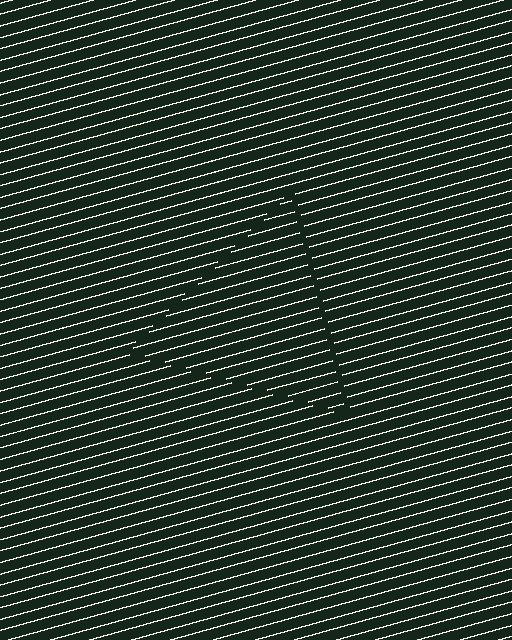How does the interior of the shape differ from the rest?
The interior of the shape contains the same grating, shifted by half a period — the contour is defined by the phase discontinuity where line-ends from the inner and outer gratings abut.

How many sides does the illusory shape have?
3 sides — the line-ends trace a triangle.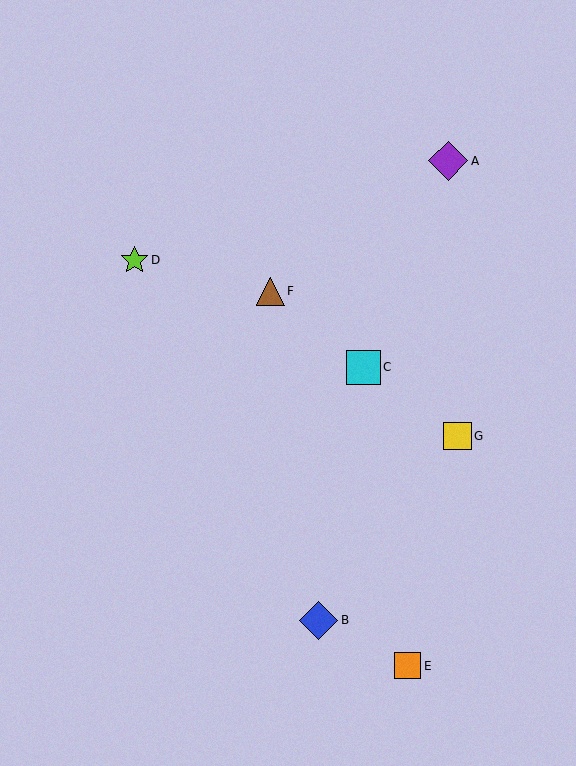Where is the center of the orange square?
The center of the orange square is at (408, 666).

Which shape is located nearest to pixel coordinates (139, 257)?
The lime star (labeled D) at (135, 260) is nearest to that location.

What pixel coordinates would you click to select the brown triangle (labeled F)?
Click at (271, 291) to select the brown triangle F.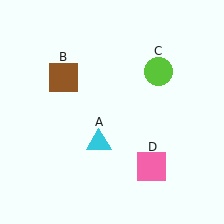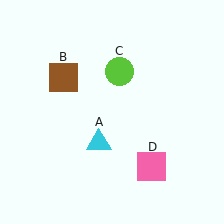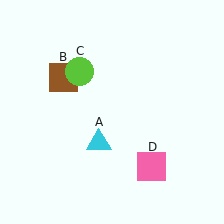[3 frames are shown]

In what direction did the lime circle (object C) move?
The lime circle (object C) moved left.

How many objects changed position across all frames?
1 object changed position: lime circle (object C).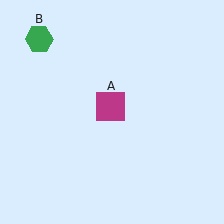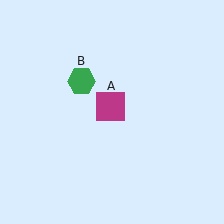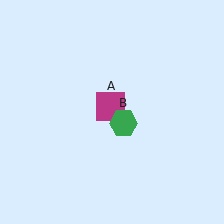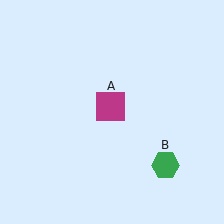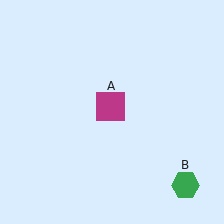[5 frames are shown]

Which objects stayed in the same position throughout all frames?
Magenta square (object A) remained stationary.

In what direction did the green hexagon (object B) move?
The green hexagon (object B) moved down and to the right.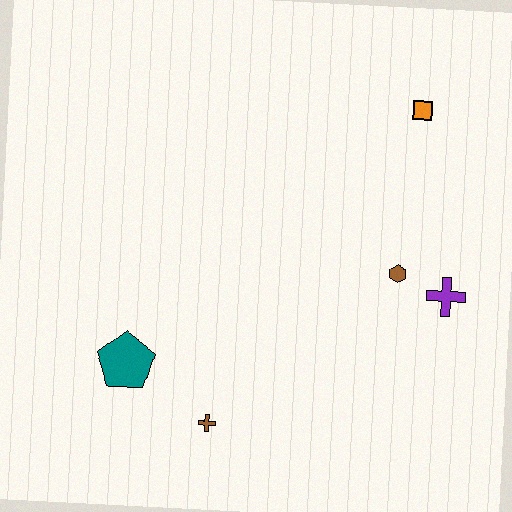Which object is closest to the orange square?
The brown hexagon is closest to the orange square.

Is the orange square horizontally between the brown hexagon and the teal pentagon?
No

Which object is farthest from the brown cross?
The orange square is farthest from the brown cross.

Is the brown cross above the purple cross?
No